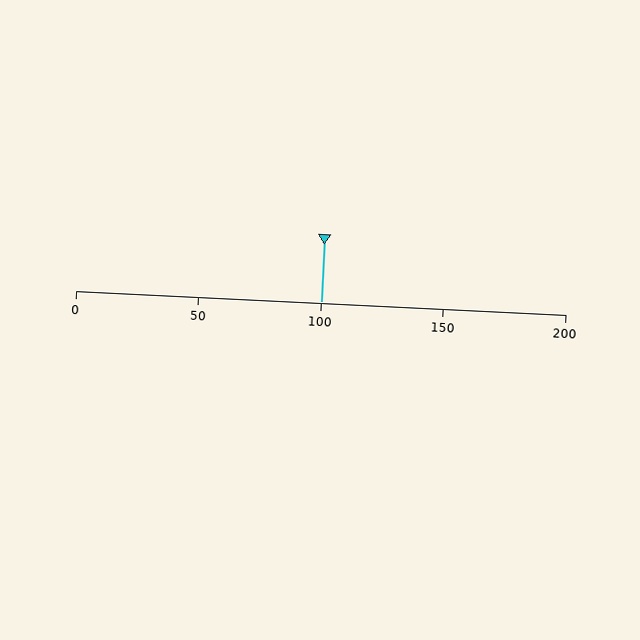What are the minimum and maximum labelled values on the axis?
The axis runs from 0 to 200.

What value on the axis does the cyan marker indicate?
The marker indicates approximately 100.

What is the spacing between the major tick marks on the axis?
The major ticks are spaced 50 apart.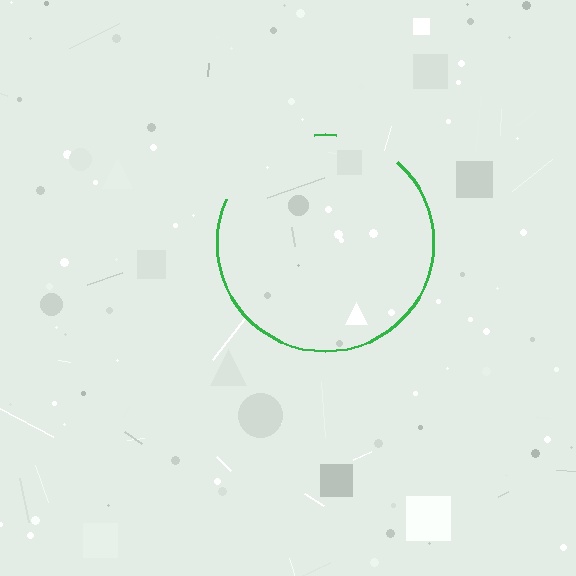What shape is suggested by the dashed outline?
The dashed outline suggests a circle.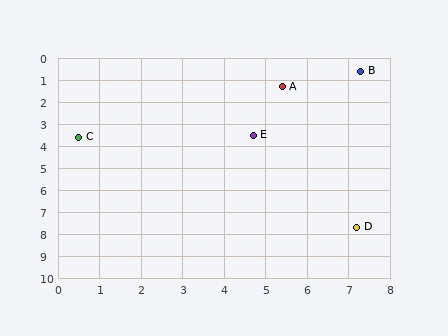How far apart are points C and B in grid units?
Points C and B are about 7.4 grid units apart.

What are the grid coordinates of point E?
Point E is at approximately (4.7, 3.5).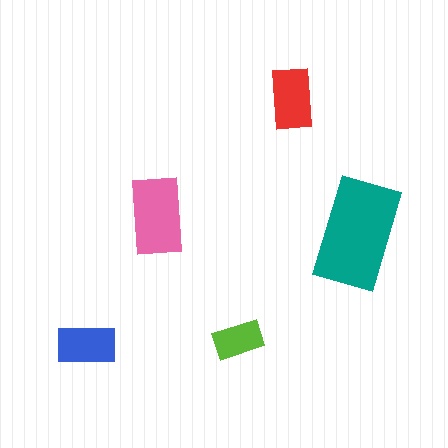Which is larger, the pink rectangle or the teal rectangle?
The teal one.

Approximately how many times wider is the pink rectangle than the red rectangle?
About 1.5 times wider.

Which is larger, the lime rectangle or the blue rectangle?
The blue one.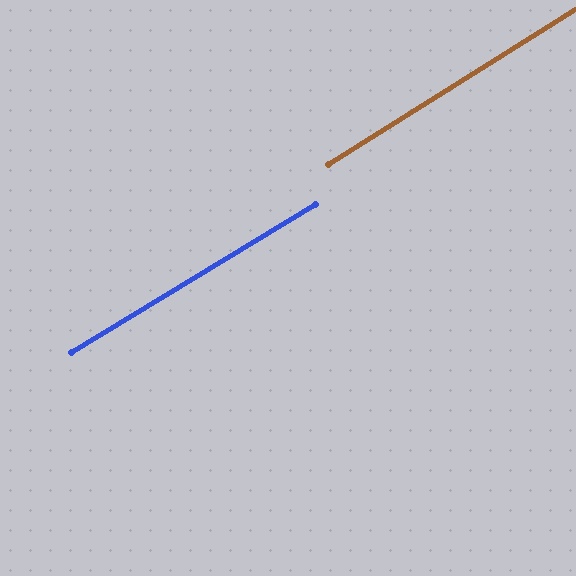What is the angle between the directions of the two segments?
Approximately 1 degree.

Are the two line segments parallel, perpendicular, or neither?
Parallel — their directions differ by only 0.9°.